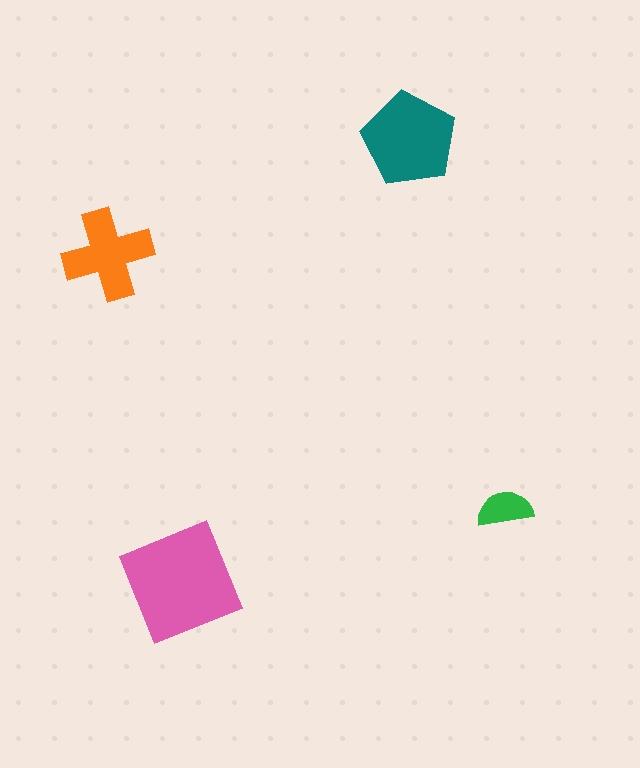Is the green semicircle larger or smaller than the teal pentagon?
Smaller.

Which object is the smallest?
The green semicircle.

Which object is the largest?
The pink square.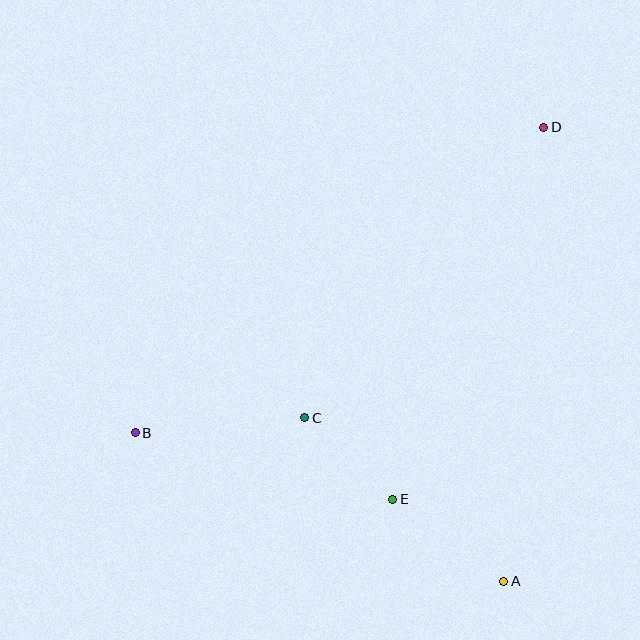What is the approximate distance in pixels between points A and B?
The distance between A and B is approximately 397 pixels.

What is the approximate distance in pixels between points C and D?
The distance between C and D is approximately 376 pixels.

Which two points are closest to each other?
Points C and E are closest to each other.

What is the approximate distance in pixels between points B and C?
The distance between B and C is approximately 170 pixels.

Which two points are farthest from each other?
Points B and D are farthest from each other.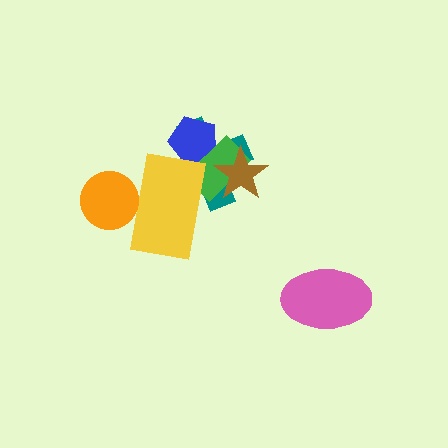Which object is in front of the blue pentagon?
The green rectangle is in front of the blue pentagon.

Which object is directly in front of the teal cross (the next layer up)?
The blue pentagon is directly in front of the teal cross.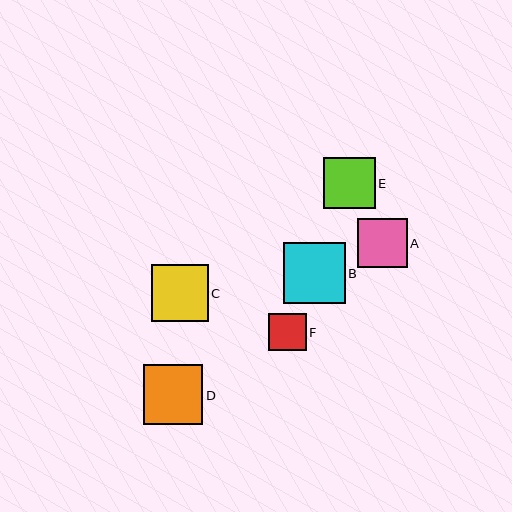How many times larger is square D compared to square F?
Square D is approximately 1.6 times the size of square F.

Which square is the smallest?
Square F is the smallest with a size of approximately 38 pixels.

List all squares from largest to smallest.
From largest to smallest: B, D, C, E, A, F.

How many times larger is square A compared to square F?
Square A is approximately 1.3 times the size of square F.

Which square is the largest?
Square B is the largest with a size of approximately 61 pixels.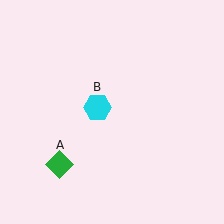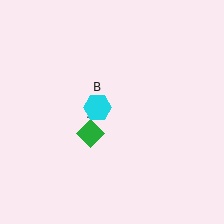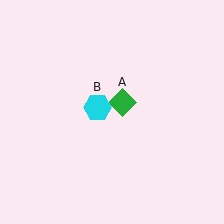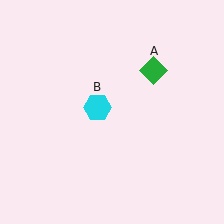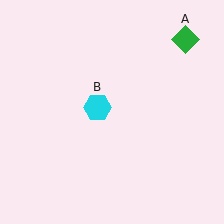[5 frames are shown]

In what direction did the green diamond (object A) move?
The green diamond (object A) moved up and to the right.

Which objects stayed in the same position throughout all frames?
Cyan hexagon (object B) remained stationary.